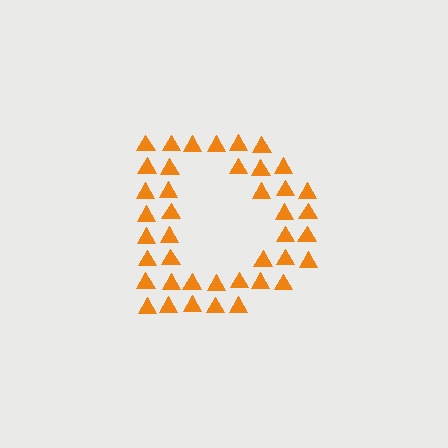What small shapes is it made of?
It is made of small triangles.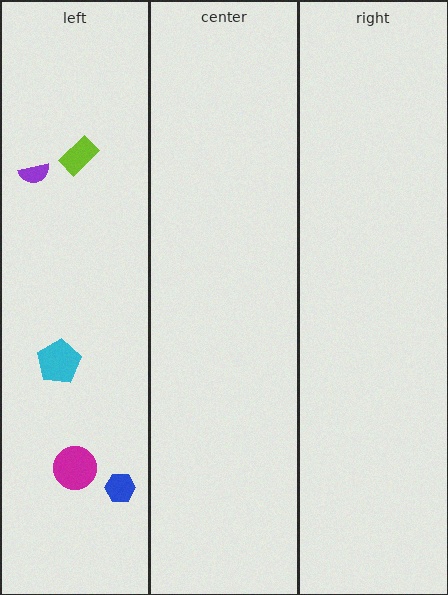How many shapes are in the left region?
5.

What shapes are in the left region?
The blue hexagon, the lime rectangle, the magenta circle, the purple semicircle, the cyan pentagon.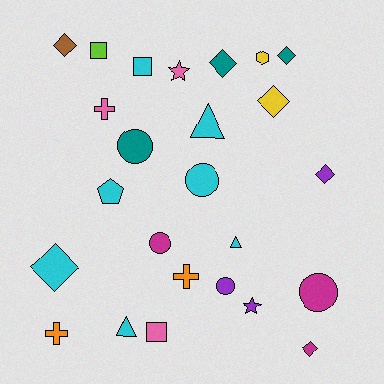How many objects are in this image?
There are 25 objects.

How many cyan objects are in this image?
There are 7 cyan objects.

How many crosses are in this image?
There are 3 crosses.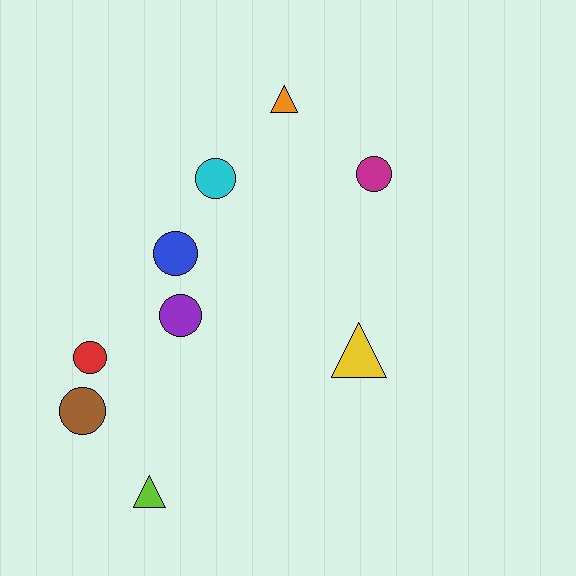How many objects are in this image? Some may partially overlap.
There are 9 objects.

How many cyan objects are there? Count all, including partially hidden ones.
There is 1 cyan object.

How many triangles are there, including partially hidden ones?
There are 3 triangles.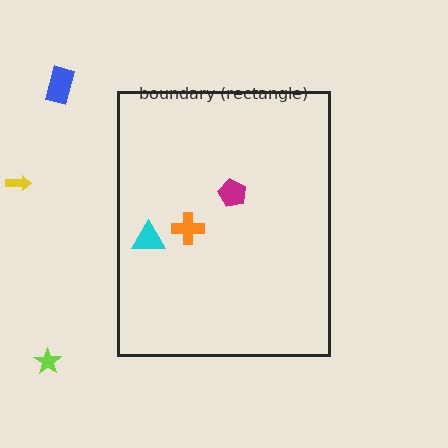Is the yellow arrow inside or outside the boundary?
Outside.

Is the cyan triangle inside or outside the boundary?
Inside.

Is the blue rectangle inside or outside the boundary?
Outside.